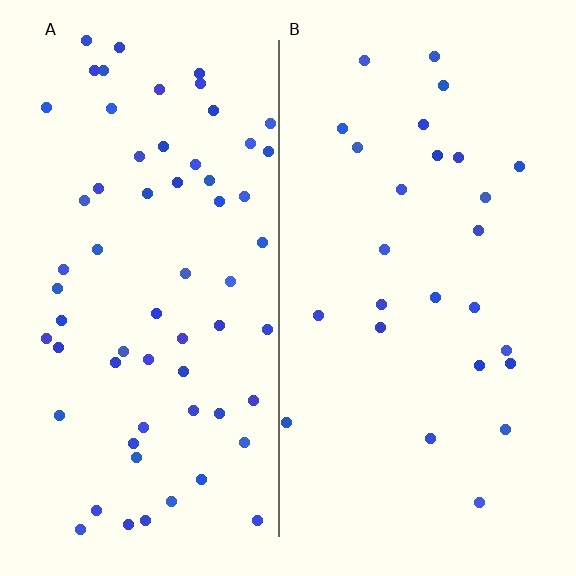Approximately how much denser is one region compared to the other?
Approximately 2.4× — region A over region B.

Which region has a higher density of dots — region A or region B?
A (the left).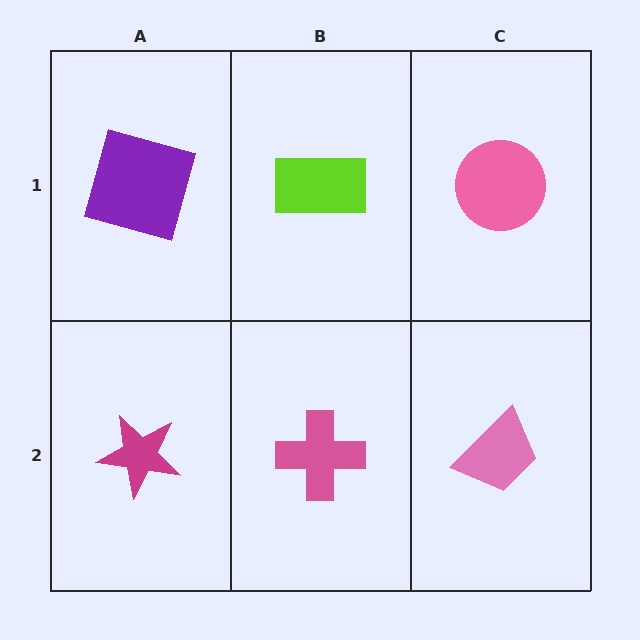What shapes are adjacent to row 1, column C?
A pink trapezoid (row 2, column C), a lime rectangle (row 1, column B).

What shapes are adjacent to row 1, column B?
A pink cross (row 2, column B), a purple square (row 1, column A), a pink circle (row 1, column C).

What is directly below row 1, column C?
A pink trapezoid.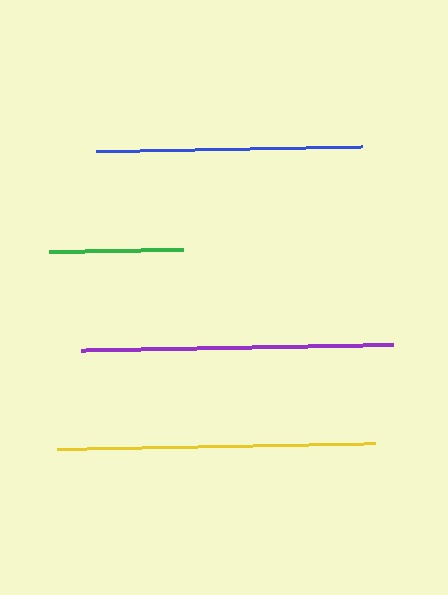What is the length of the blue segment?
The blue segment is approximately 267 pixels long.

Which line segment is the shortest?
The green line is the shortest at approximately 134 pixels.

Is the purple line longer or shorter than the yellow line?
The yellow line is longer than the purple line.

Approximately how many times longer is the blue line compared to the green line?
The blue line is approximately 2.0 times the length of the green line.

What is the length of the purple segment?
The purple segment is approximately 313 pixels long.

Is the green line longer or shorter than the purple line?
The purple line is longer than the green line.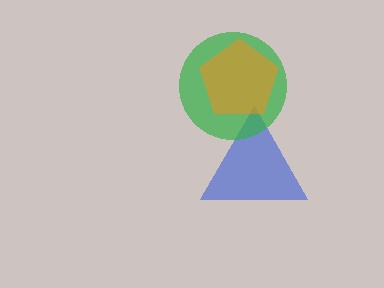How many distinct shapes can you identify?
There are 3 distinct shapes: a blue triangle, a green circle, an orange pentagon.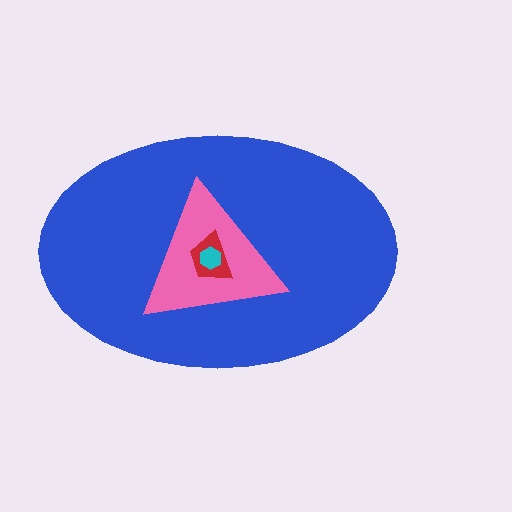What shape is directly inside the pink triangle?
The red trapezoid.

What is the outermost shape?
The blue ellipse.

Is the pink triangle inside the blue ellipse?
Yes.